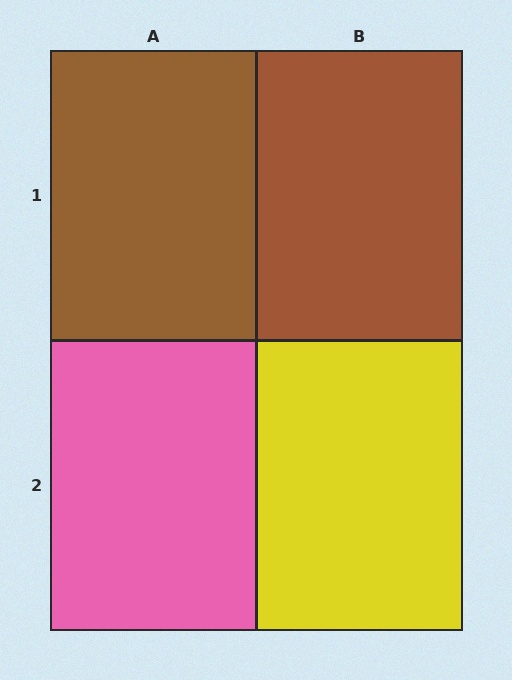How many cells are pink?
1 cell is pink.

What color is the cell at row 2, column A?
Pink.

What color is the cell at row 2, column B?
Yellow.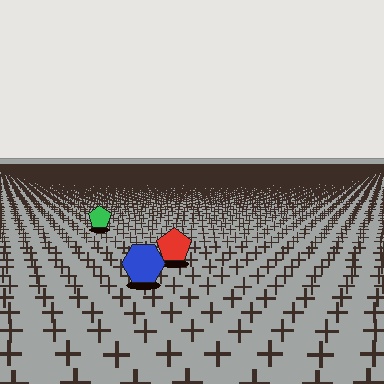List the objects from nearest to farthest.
From nearest to farthest: the blue hexagon, the red pentagon, the green pentagon.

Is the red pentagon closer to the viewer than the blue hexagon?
No. The blue hexagon is closer — you can tell from the texture gradient: the ground texture is coarser near it.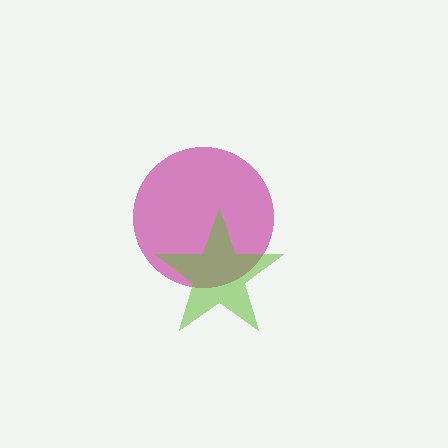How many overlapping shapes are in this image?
There are 2 overlapping shapes in the image.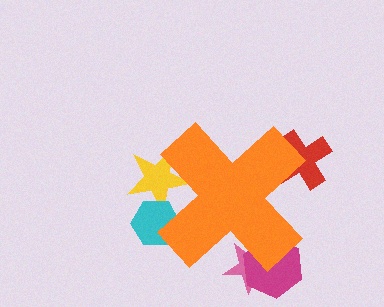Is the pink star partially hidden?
Yes, the pink star is partially hidden behind the orange cross.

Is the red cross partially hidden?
Yes, the red cross is partially hidden behind the orange cross.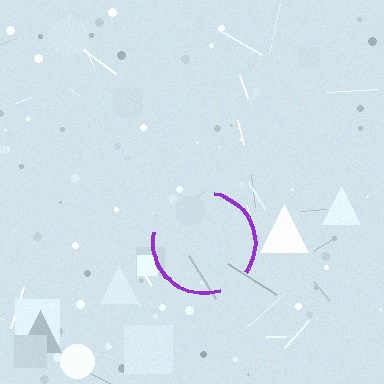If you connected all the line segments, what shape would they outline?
They would outline a circle.